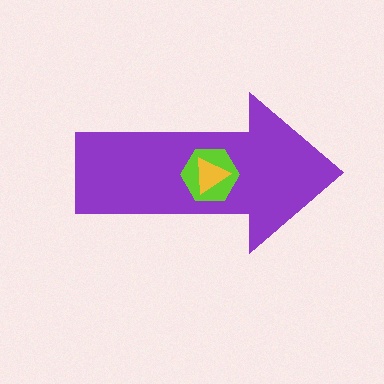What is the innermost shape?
The yellow triangle.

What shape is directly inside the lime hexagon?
The yellow triangle.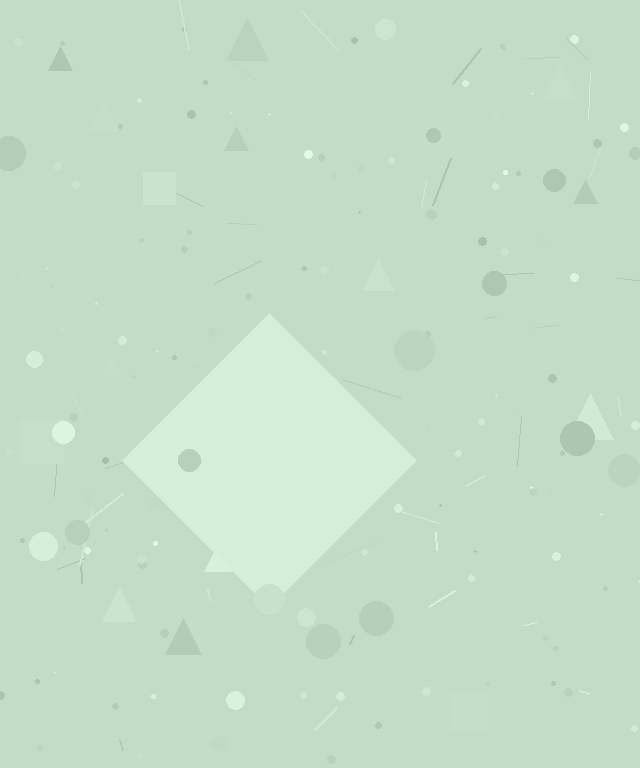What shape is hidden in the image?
A diamond is hidden in the image.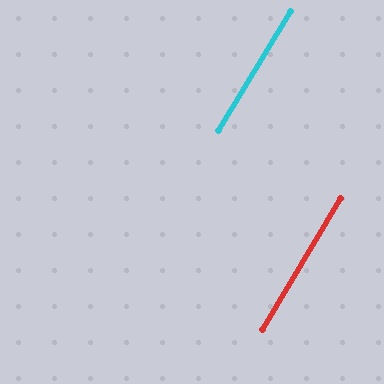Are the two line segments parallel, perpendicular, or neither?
Parallel — their directions differ by only 0.0°.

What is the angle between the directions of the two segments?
Approximately 0 degrees.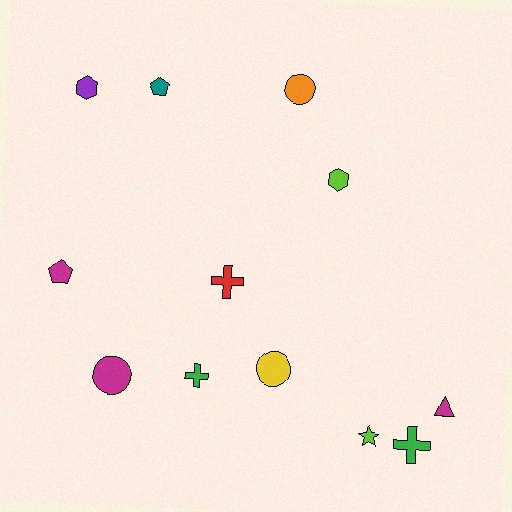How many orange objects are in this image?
There is 1 orange object.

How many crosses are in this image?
There are 3 crosses.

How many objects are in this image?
There are 12 objects.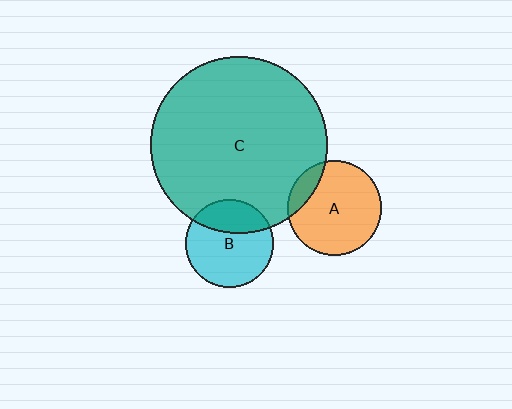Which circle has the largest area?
Circle C (teal).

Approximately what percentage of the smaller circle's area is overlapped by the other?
Approximately 15%.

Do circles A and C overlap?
Yes.